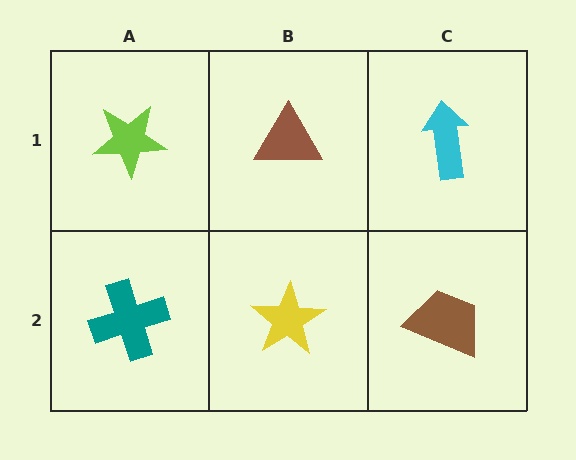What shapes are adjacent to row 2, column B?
A brown triangle (row 1, column B), a teal cross (row 2, column A), a brown trapezoid (row 2, column C).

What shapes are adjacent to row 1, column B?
A yellow star (row 2, column B), a lime star (row 1, column A), a cyan arrow (row 1, column C).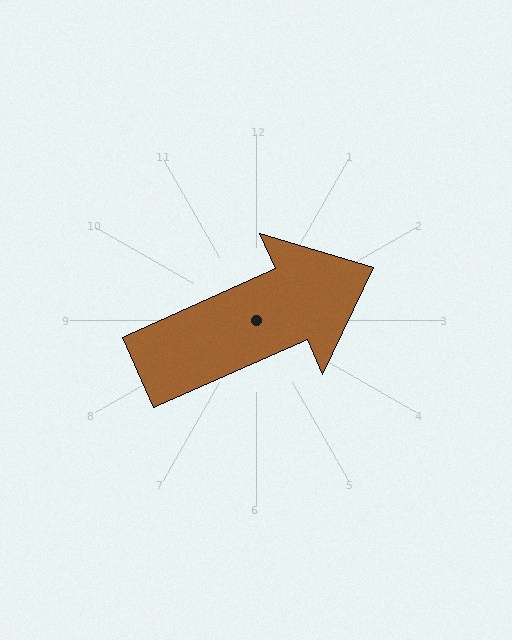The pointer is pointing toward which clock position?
Roughly 2 o'clock.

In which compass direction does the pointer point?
Northeast.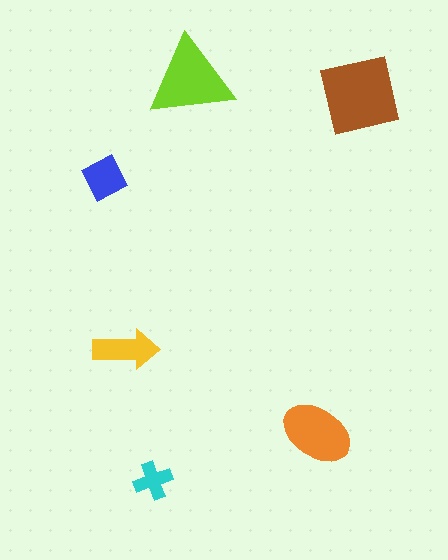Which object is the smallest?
The cyan cross.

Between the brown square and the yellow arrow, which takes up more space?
The brown square.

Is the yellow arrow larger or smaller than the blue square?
Larger.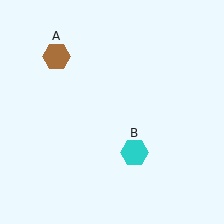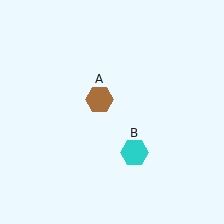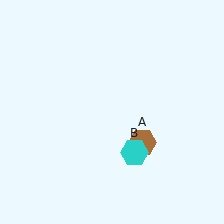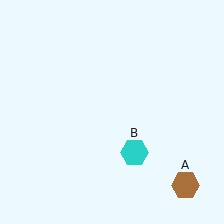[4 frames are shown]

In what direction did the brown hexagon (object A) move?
The brown hexagon (object A) moved down and to the right.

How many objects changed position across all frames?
1 object changed position: brown hexagon (object A).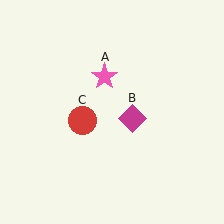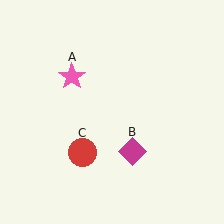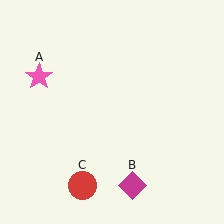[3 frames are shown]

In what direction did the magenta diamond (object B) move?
The magenta diamond (object B) moved down.